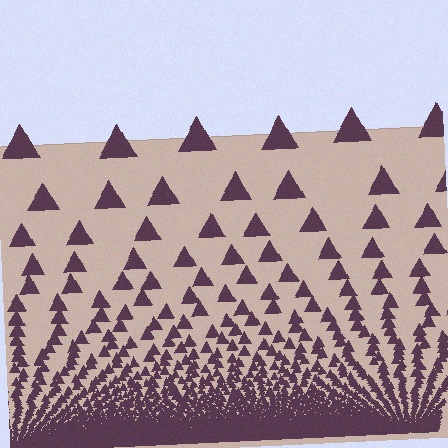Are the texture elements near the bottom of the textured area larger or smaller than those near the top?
Smaller. The gradient is inverted — elements near the bottom are smaller and denser.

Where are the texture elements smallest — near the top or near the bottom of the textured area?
Near the bottom.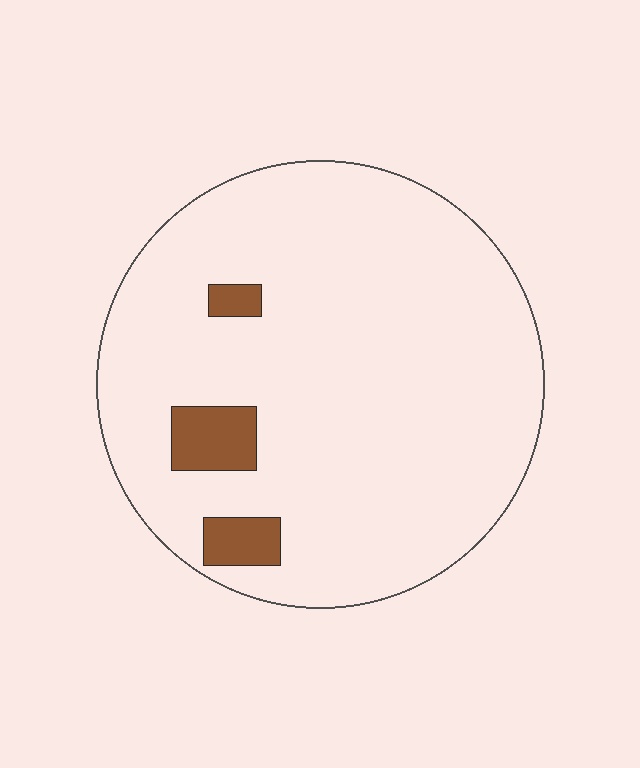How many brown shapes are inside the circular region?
3.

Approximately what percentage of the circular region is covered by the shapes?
Approximately 5%.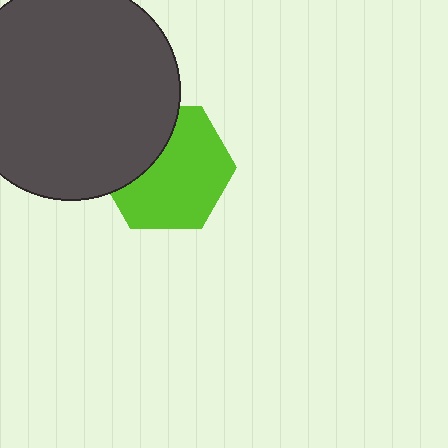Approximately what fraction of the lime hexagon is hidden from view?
Roughly 33% of the lime hexagon is hidden behind the dark gray circle.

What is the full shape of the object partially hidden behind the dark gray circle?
The partially hidden object is a lime hexagon.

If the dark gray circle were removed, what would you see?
You would see the complete lime hexagon.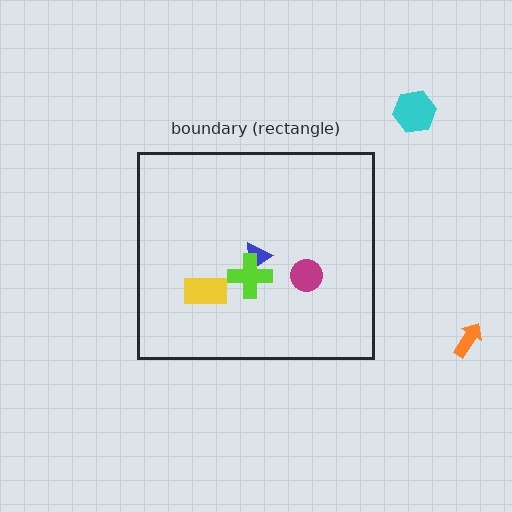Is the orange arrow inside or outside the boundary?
Outside.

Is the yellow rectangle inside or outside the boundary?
Inside.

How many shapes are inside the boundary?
4 inside, 2 outside.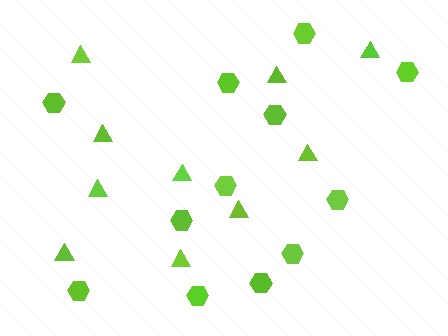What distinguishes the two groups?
There are 2 groups: one group of triangles (10) and one group of hexagons (12).